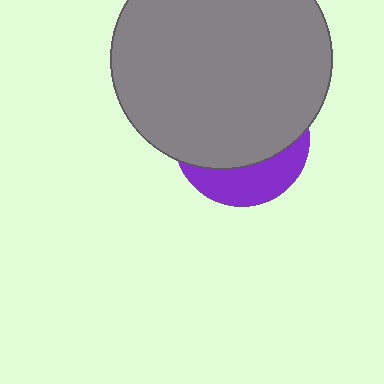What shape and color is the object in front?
The object in front is a gray circle.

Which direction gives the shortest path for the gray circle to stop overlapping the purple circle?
Moving up gives the shortest separation.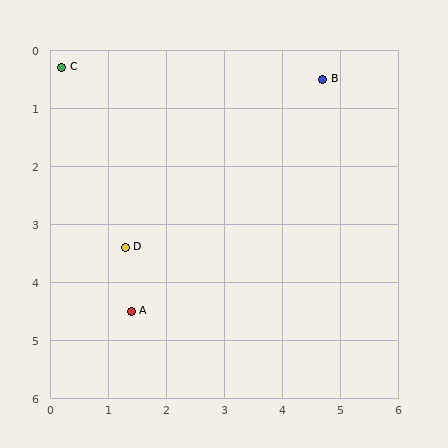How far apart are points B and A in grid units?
Points B and A are about 5.2 grid units apart.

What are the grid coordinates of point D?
Point D is at approximately (1.3, 3.4).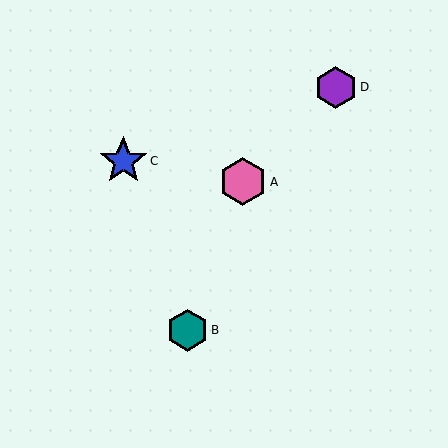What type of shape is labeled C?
Shape C is a blue star.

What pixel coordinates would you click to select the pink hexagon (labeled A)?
Click at (243, 182) to select the pink hexagon A.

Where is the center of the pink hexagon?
The center of the pink hexagon is at (243, 182).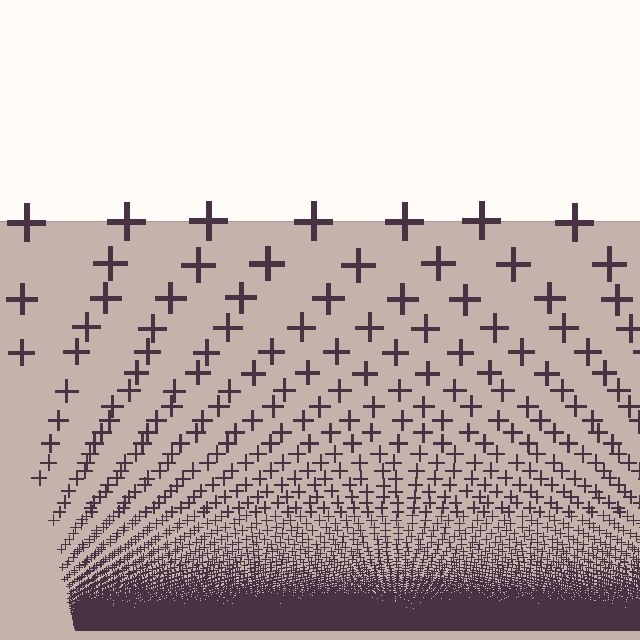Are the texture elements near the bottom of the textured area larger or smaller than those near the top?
Smaller. The gradient is inverted — elements near the bottom are smaller and denser.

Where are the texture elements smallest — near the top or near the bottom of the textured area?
Near the bottom.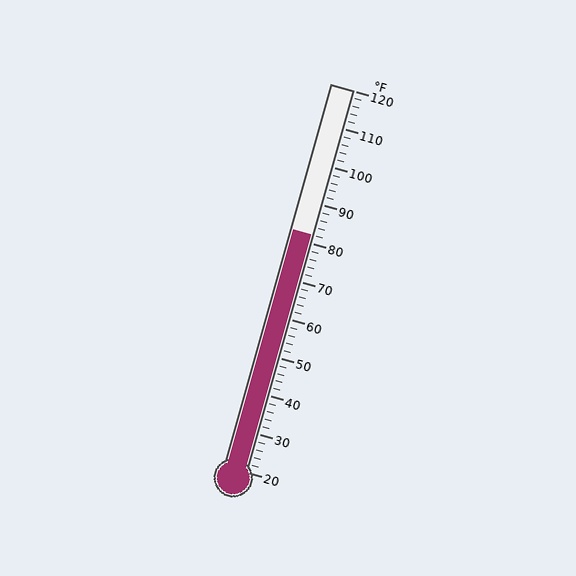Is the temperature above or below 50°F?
The temperature is above 50°F.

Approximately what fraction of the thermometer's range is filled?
The thermometer is filled to approximately 60% of its range.